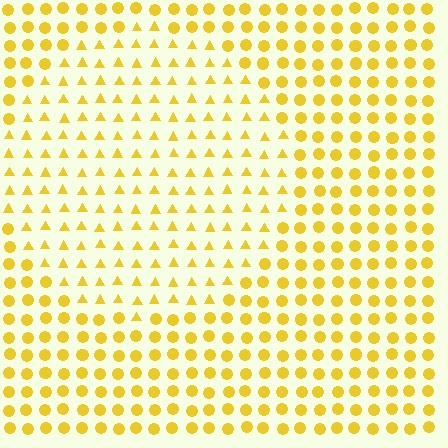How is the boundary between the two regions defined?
The boundary is defined by a change in element shape: triangles inside vs. circles outside. All elements share the same color and spacing.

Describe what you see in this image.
The image is filled with small yellow elements arranged in a uniform grid. A circle-shaped region contains triangles, while the surrounding area contains circles. The boundary is defined purely by the change in element shape.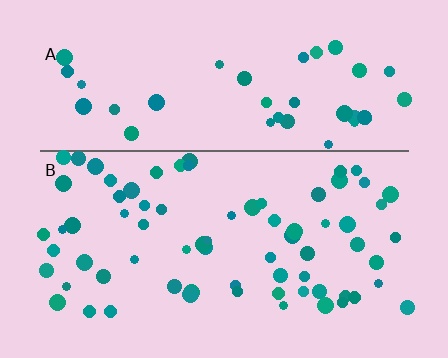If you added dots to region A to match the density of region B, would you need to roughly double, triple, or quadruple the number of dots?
Approximately double.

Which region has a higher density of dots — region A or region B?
B (the bottom).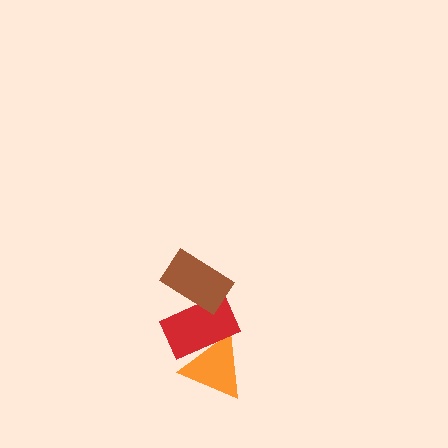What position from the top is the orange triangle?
The orange triangle is 3rd from the top.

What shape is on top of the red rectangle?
The brown rectangle is on top of the red rectangle.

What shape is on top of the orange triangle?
The red rectangle is on top of the orange triangle.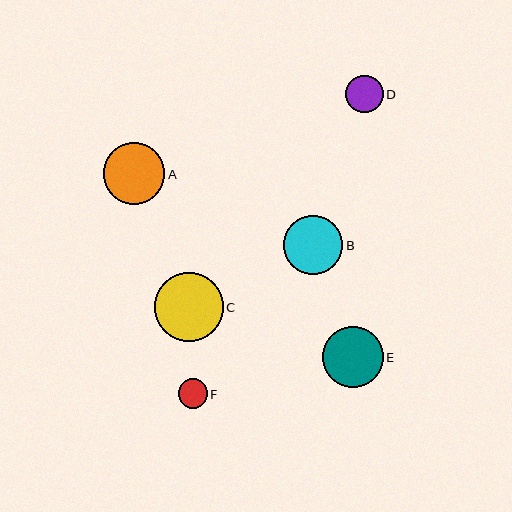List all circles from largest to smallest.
From largest to smallest: C, A, E, B, D, F.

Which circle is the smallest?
Circle F is the smallest with a size of approximately 29 pixels.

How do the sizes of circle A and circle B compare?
Circle A and circle B are approximately the same size.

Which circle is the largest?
Circle C is the largest with a size of approximately 69 pixels.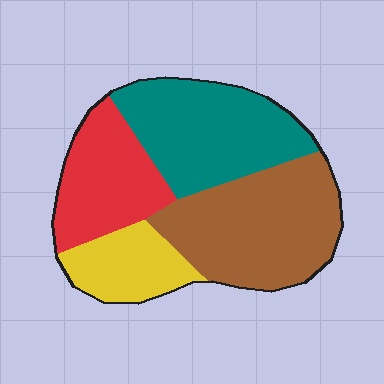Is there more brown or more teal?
Brown.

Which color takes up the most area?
Brown, at roughly 35%.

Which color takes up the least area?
Yellow, at roughly 15%.